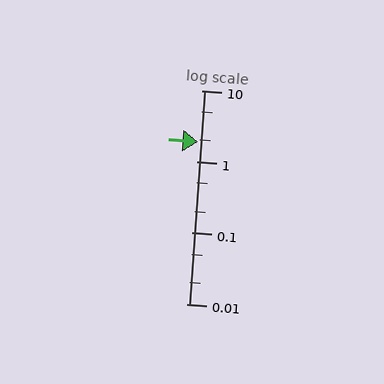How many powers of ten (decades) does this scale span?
The scale spans 3 decades, from 0.01 to 10.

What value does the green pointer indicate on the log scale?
The pointer indicates approximately 1.9.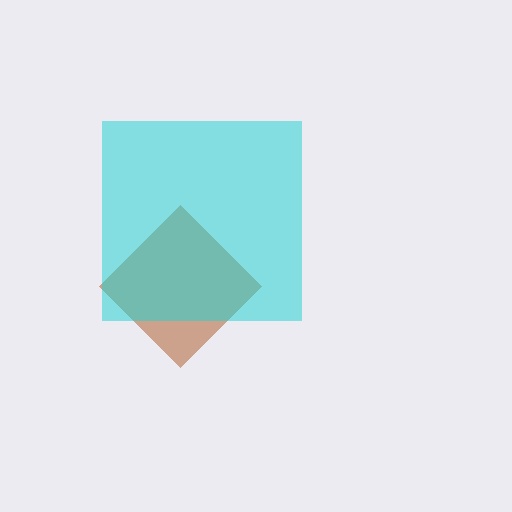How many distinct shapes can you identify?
There are 2 distinct shapes: a brown diamond, a cyan square.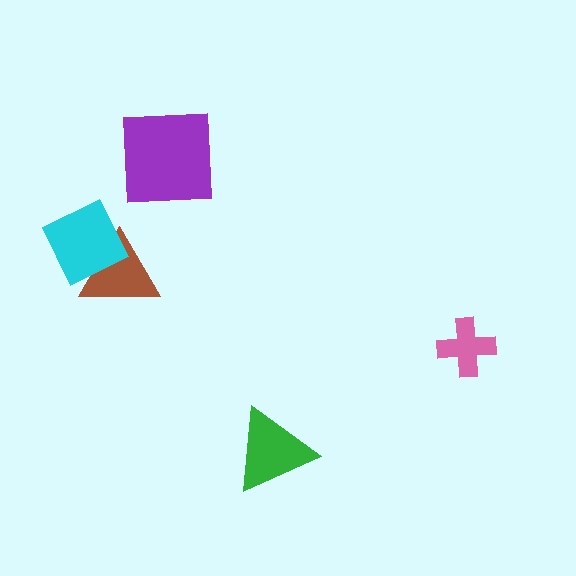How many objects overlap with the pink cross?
0 objects overlap with the pink cross.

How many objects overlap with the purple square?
0 objects overlap with the purple square.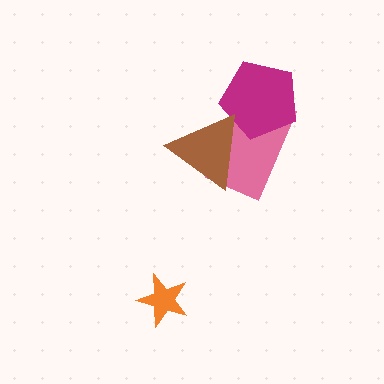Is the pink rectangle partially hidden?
Yes, it is partially covered by another shape.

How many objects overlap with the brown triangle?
2 objects overlap with the brown triangle.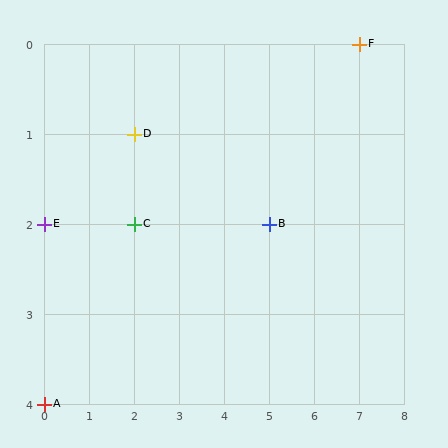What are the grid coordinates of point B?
Point B is at grid coordinates (5, 2).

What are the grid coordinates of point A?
Point A is at grid coordinates (0, 4).